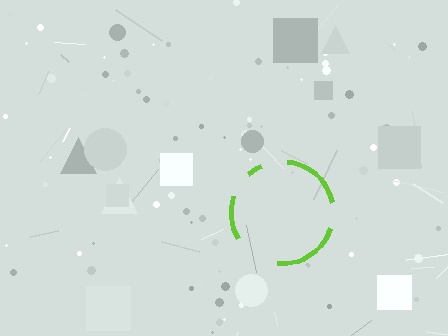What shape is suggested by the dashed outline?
The dashed outline suggests a circle.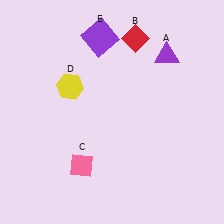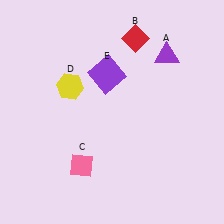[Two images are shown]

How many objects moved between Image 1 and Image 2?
1 object moved between the two images.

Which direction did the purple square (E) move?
The purple square (E) moved down.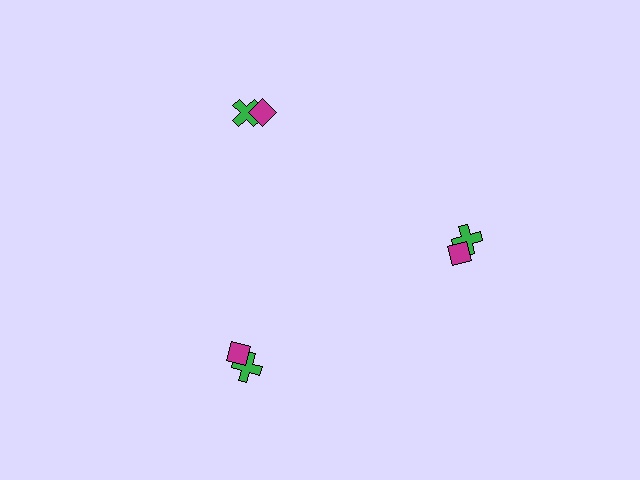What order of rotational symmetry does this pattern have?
This pattern has 3-fold rotational symmetry.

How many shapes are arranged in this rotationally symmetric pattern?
There are 6 shapes, arranged in 3 groups of 2.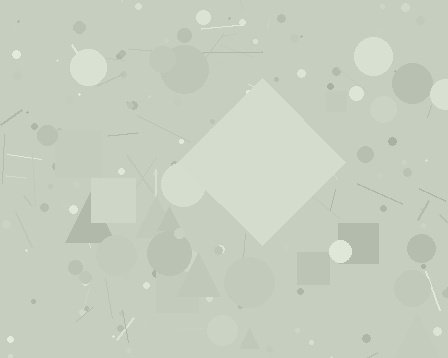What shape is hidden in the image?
A diamond is hidden in the image.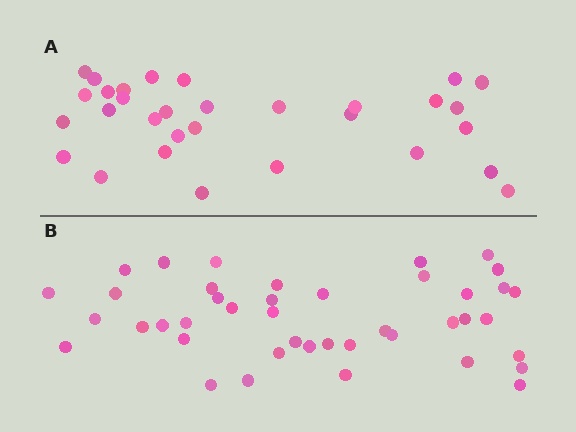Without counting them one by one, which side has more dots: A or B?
Region B (the bottom region) has more dots.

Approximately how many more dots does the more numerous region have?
Region B has roughly 12 or so more dots than region A.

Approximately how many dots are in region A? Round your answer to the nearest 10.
About 30 dots. (The exact count is 31, which rounds to 30.)